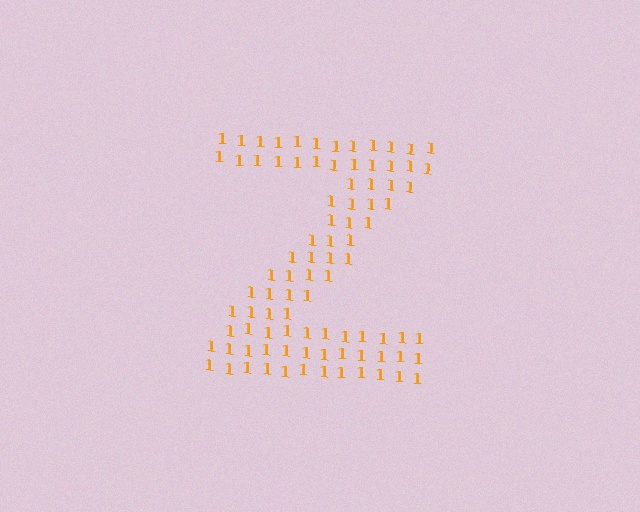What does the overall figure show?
The overall figure shows the letter Z.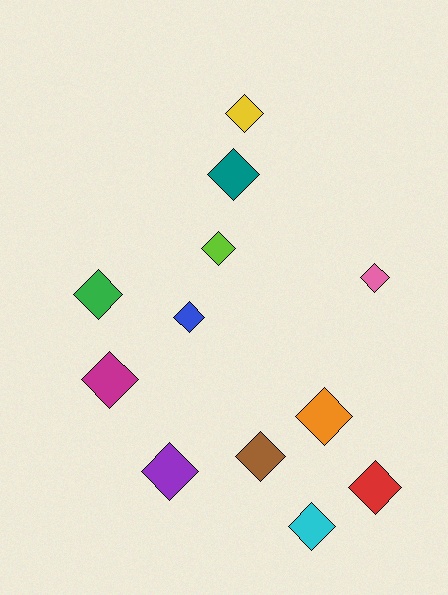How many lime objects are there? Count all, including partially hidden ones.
There is 1 lime object.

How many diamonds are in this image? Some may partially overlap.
There are 12 diamonds.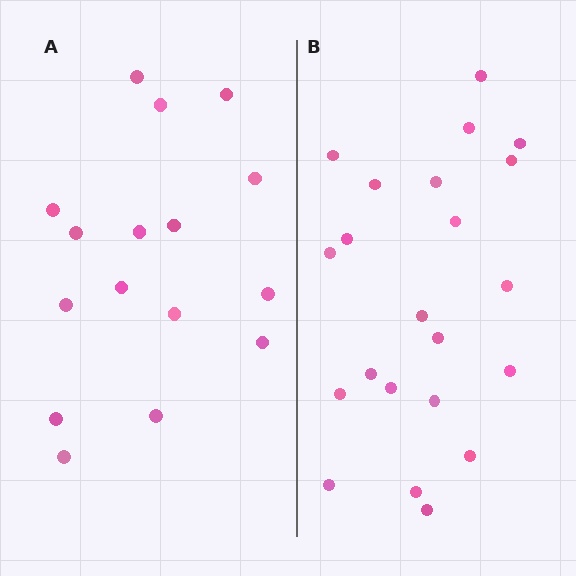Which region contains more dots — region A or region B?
Region B (the right region) has more dots.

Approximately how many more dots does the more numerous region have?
Region B has about 6 more dots than region A.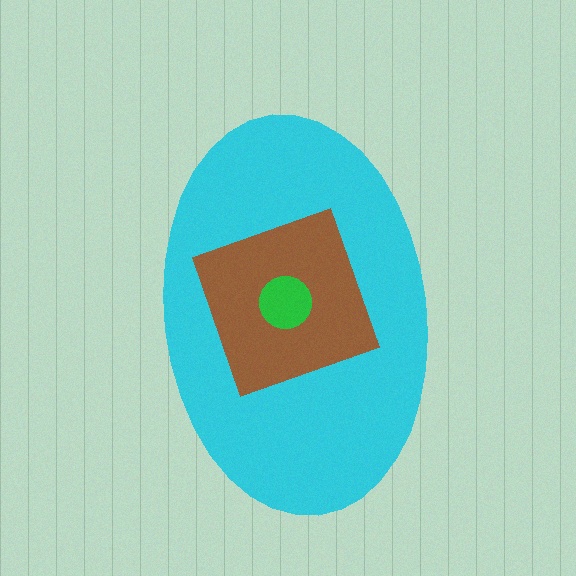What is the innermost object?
The green circle.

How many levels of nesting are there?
3.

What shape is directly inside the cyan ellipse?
The brown diamond.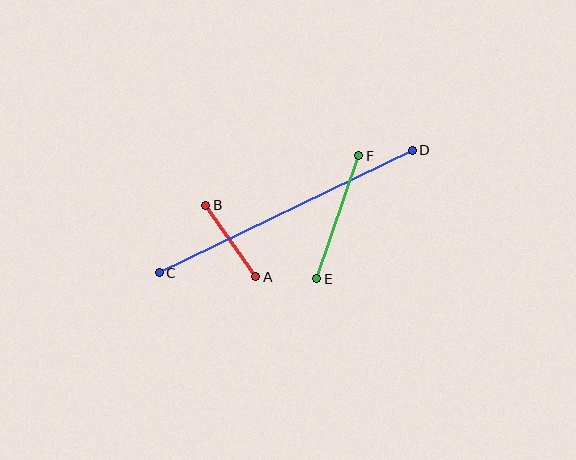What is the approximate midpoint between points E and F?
The midpoint is at approximately (338, 217) pixels.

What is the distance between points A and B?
The distance is approximately 87 pixels.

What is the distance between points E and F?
The distance is approximately 130 pixels.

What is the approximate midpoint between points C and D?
The midpoint is at approximately (286, 212) pixels.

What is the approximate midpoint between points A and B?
The midpoint is at approximately (231, 241) pixels.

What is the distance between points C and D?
The distance is approximately 281 pixels.